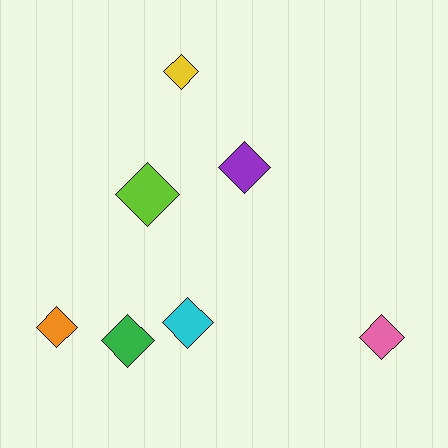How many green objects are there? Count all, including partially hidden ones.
There is 1 green object.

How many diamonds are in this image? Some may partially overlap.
There are 7 diamonds.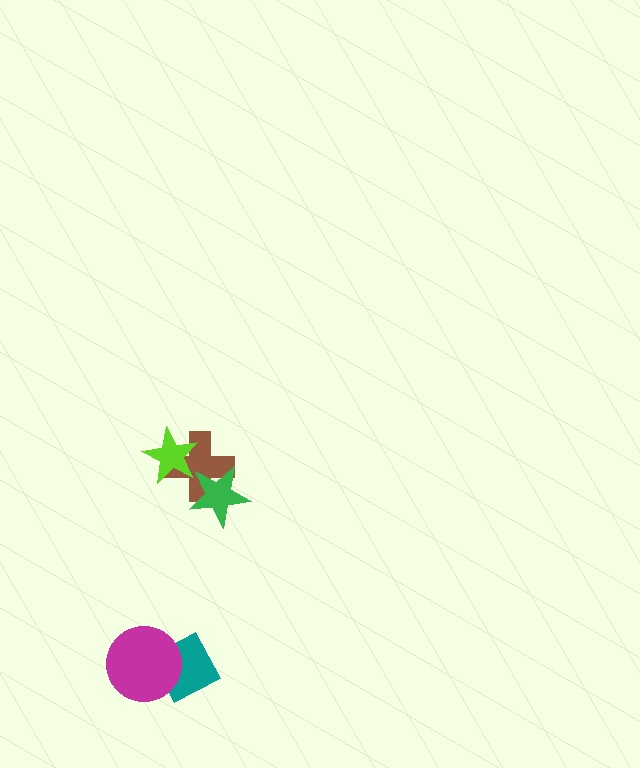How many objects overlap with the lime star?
1 object overlaps with the lime star.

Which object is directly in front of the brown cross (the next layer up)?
The lime star is directly in front of the brown cross.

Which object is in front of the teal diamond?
The magenta circle is in front of the teal diamond.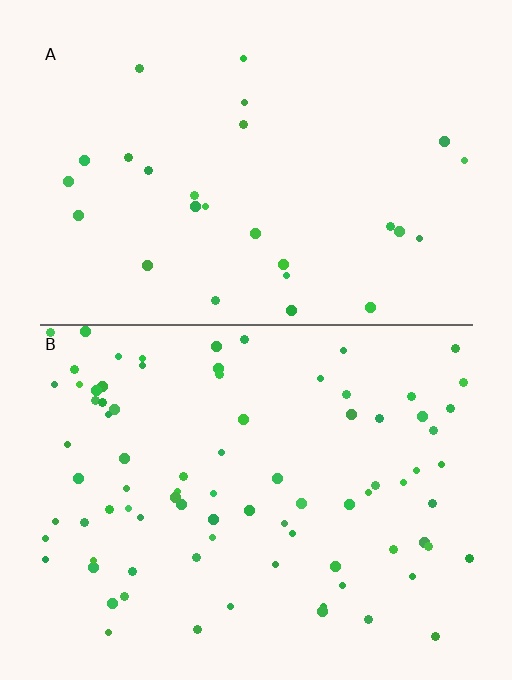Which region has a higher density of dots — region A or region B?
B (the bottom).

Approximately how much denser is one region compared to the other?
Approximately 3.1× — region B over region A.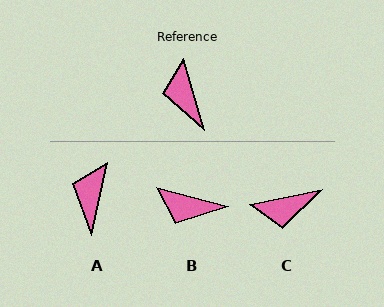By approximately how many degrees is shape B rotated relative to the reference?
Approximately 58 degrees counter-clockwise.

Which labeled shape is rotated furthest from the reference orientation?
C, about 85 degrees away.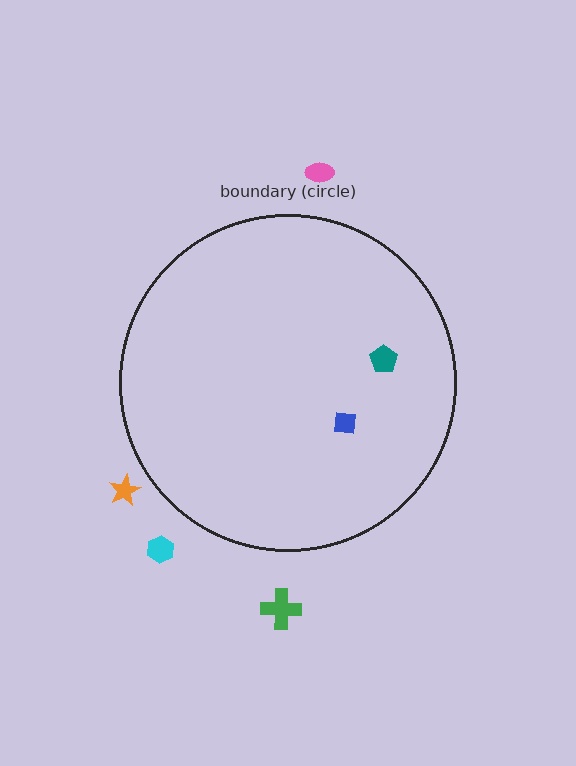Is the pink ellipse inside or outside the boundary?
Outside.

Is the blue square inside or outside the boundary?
Inside.